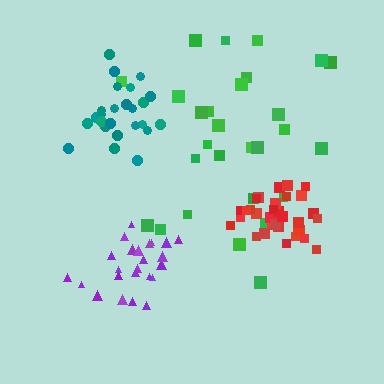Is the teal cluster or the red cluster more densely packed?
Red.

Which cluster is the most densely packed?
Red.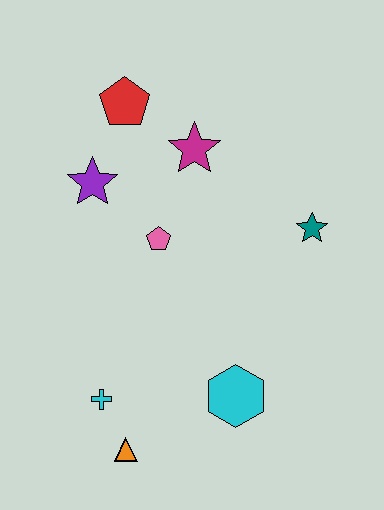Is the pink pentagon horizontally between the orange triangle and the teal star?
Yes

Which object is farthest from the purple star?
The orange triangle is farthest from the purple star.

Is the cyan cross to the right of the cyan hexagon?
No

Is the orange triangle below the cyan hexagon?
Yes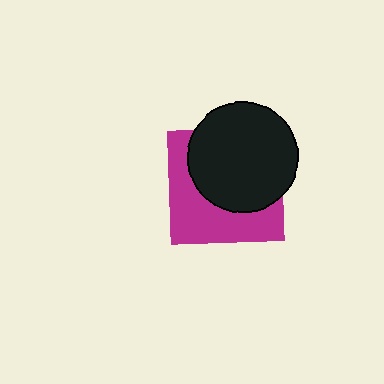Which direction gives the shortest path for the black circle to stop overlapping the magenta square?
Moving toward the upper-right gives the shortest separation.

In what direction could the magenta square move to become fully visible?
The magenta square could move toward the lower-left. That would shift it out from behind the black circle entirely.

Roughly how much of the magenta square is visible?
A small part of it is visible (roughly 45%).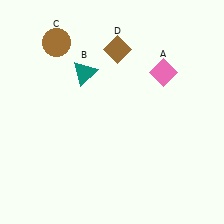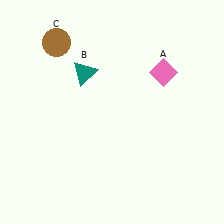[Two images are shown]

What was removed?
The brown diamond (D) was removed in Image 2.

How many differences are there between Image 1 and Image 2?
There is 1 difference between the two images.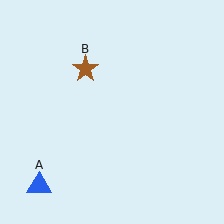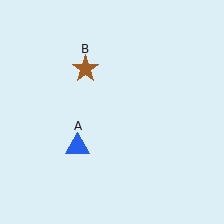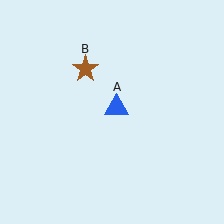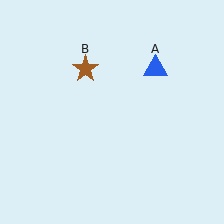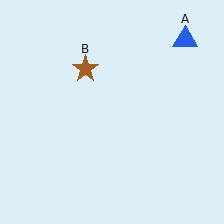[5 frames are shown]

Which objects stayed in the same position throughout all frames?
Brown star (object B) remained stationary.